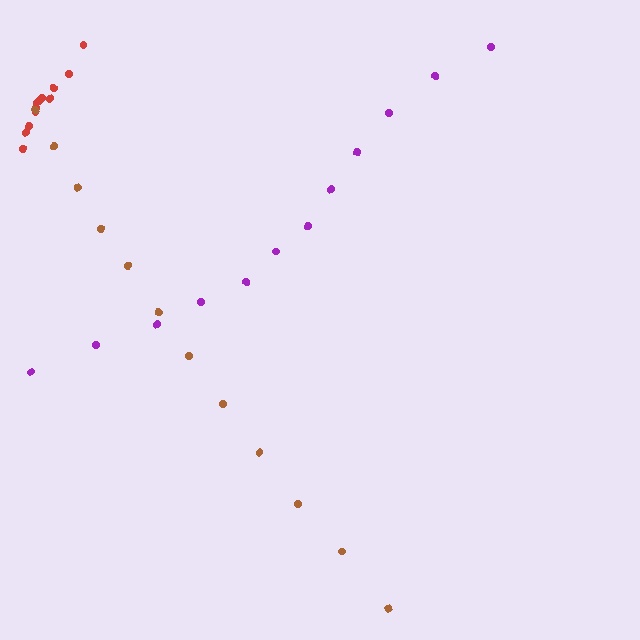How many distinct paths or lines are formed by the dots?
There are 3 distinct paths.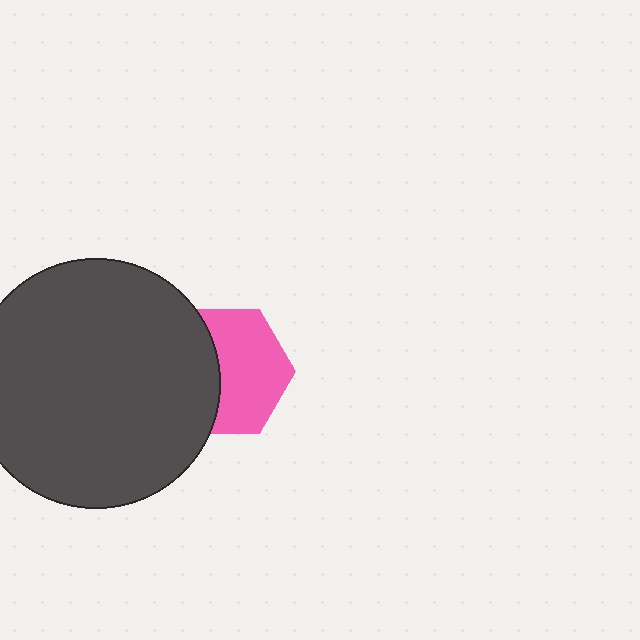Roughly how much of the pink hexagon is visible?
About half of it is visible (roughly 58%).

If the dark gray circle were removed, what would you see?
You would see the complete pink hexagon.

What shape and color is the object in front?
The object in front is a dark gray circle.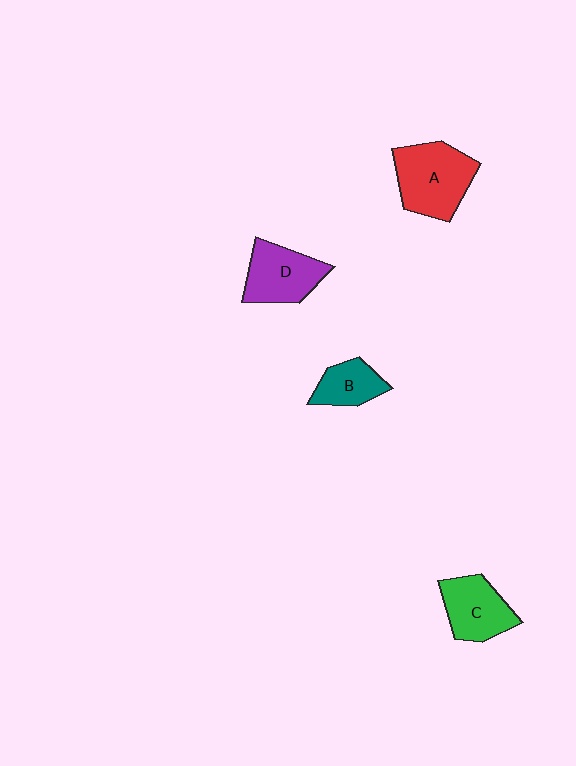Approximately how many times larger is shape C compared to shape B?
Approximately 1.4 times.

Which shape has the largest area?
Shape A (red).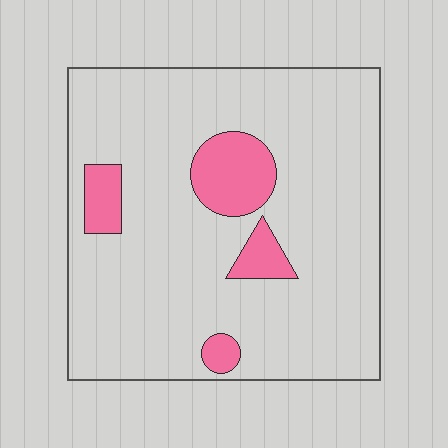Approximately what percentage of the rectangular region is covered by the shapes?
Approximately 10%.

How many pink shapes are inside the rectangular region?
4.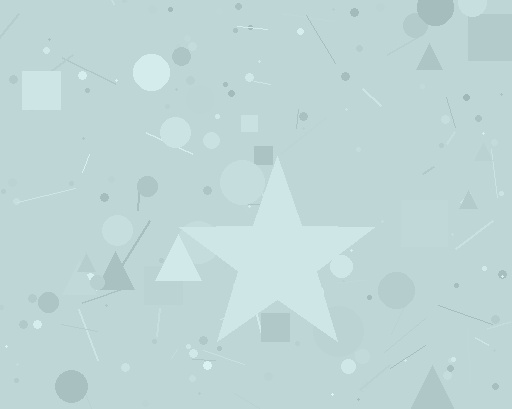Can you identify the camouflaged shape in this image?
The camouflaged shape is a star.